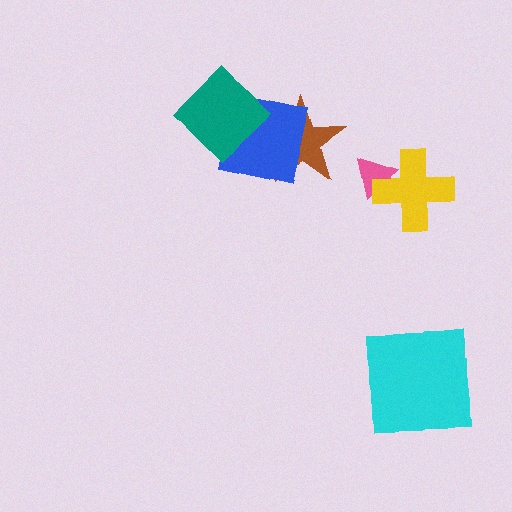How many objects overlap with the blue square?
2 objects overlap with the blue square.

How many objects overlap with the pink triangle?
1 object overlaps with the pink triangle.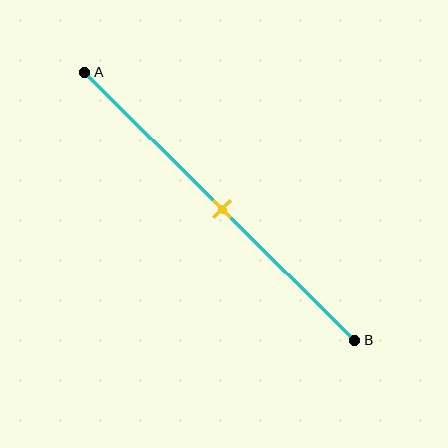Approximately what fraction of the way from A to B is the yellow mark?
The yellow mark is approximately 50% of the way from A to B.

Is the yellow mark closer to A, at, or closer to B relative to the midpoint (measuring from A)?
The yellow mark is approximately at the midpoint of segment AB.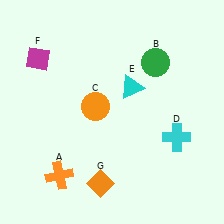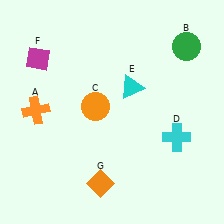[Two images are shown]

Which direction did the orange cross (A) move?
The orange cross (A) moved up.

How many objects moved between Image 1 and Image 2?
2 objects moved between the two images.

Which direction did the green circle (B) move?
The green circle (B) moved right.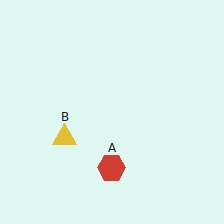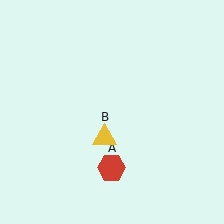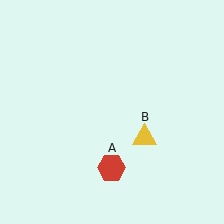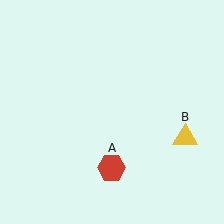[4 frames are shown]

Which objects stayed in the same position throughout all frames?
Red hexagon (object A) remained stationary.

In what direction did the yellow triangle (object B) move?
The yellow triangle (object B) moved right.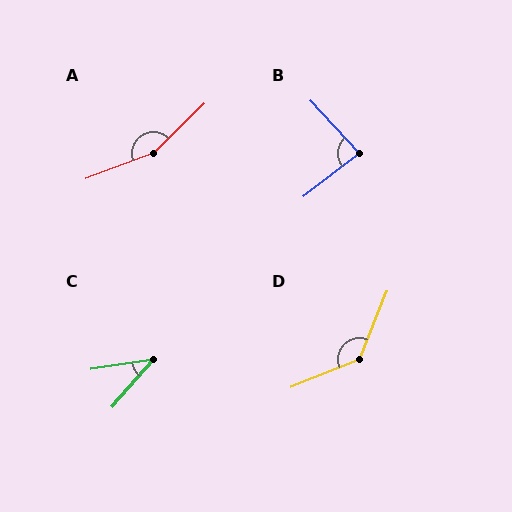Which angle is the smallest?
C, at approximately 41 degrees.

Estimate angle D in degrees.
Approximately 134 degrees.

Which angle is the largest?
A, at approximately 156 degrees.